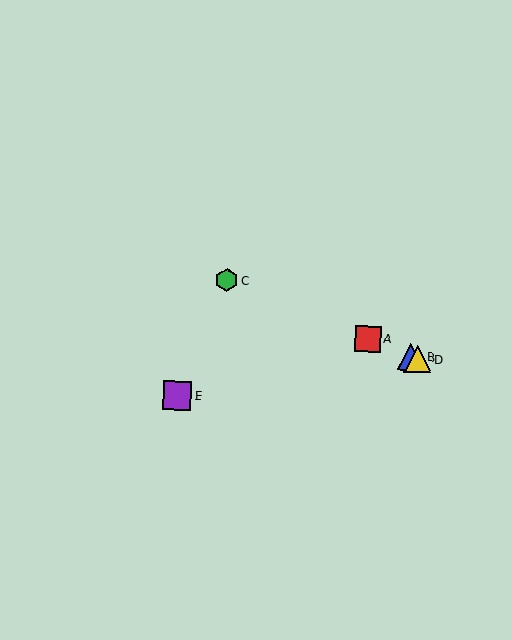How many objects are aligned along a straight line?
4 objects (A, B, C, D) are aligned along a straight line.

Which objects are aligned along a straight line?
Objects A, B, C, D are aligned along a straight line.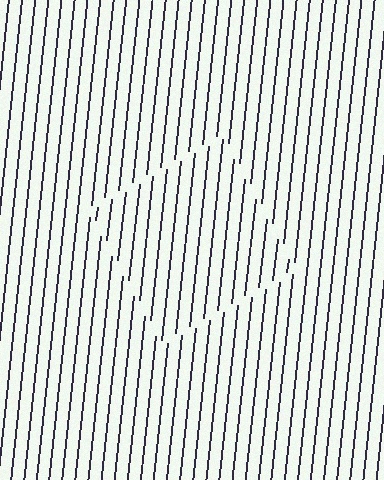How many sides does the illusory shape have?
4 sides — the line-ends trace a square.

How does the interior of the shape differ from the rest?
The interior of the shape contains the same grating, shifted by half a period — the contour is defined by the phase discontinuity where line-ends from the inner and outer gratings abut.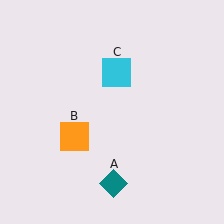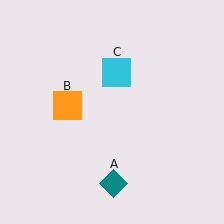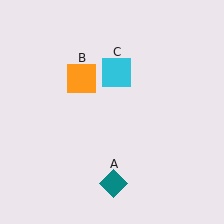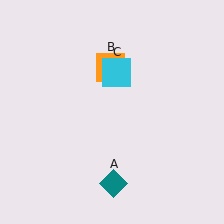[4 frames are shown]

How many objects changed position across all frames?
1 object changed position: orange square (object B).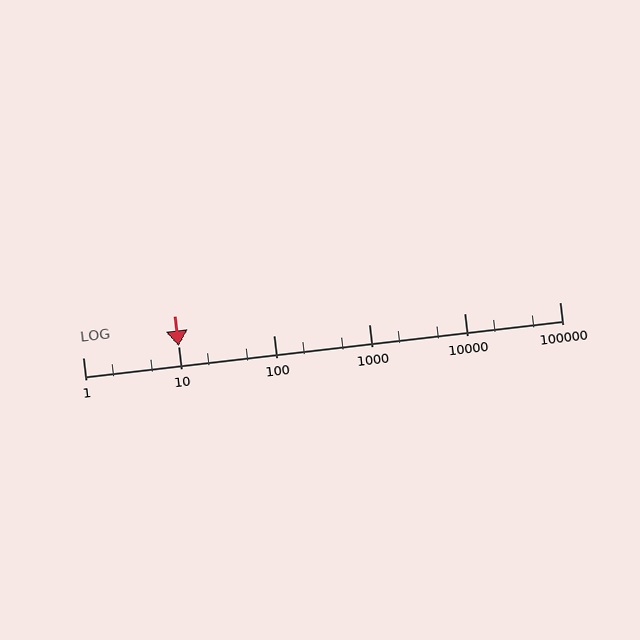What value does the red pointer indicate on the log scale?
The pointer indicates approximately 10.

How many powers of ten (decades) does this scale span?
The scale spans 5 decades, from 1 to 100000.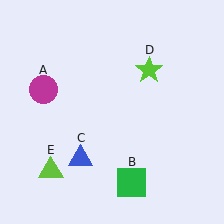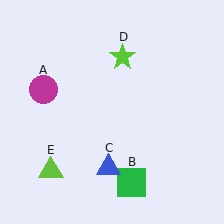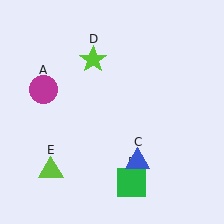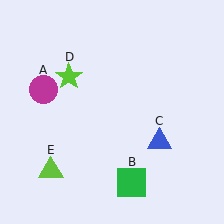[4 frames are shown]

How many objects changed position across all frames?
2 objects changed position: blue triangle (object C), lime star (object D).